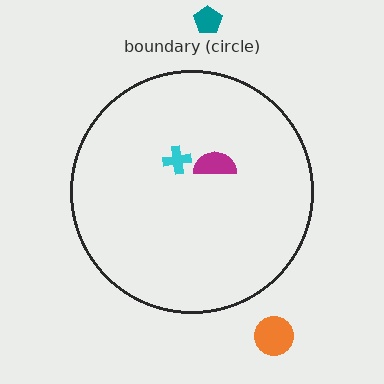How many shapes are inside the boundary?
2 inside, 2 outside.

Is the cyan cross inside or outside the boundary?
Inside.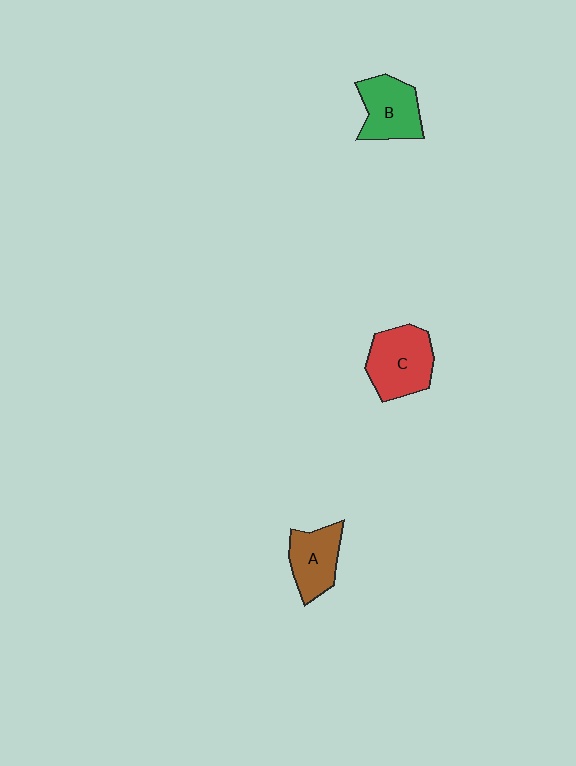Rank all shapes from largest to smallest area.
From largest to smallest: C (red), B (green), A (brown).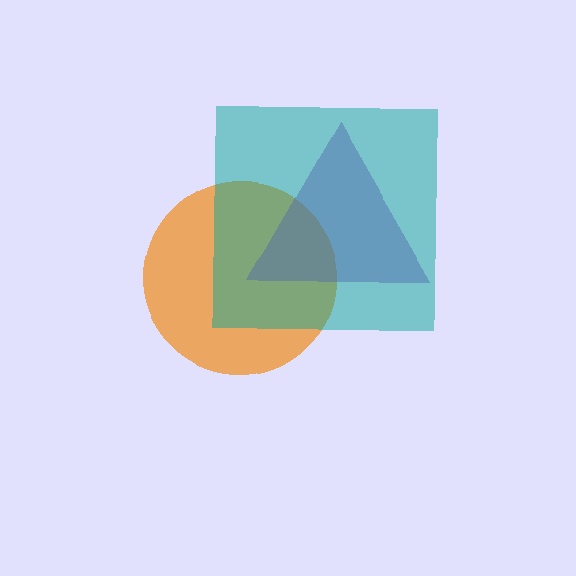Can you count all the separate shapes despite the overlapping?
Yes, there are 3 separate shapes.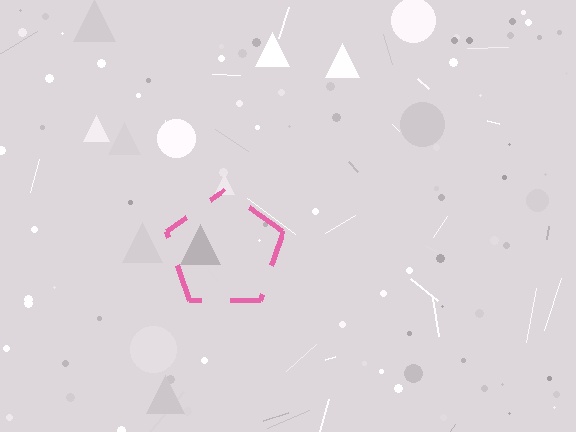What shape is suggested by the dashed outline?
The dashed outline suggests a pentagon.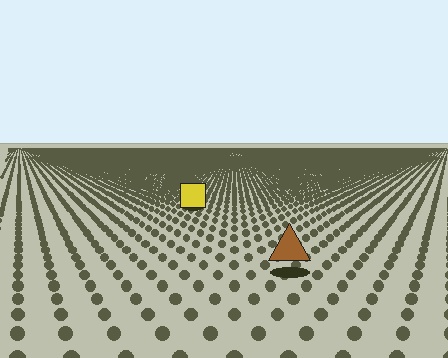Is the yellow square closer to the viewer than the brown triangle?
No. The brown triangle is closer — you can tell from the texture gradient: the ground texture is coarser near it.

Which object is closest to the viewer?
The brown triangle is closest. The texture marks near it are larger and more spread out.